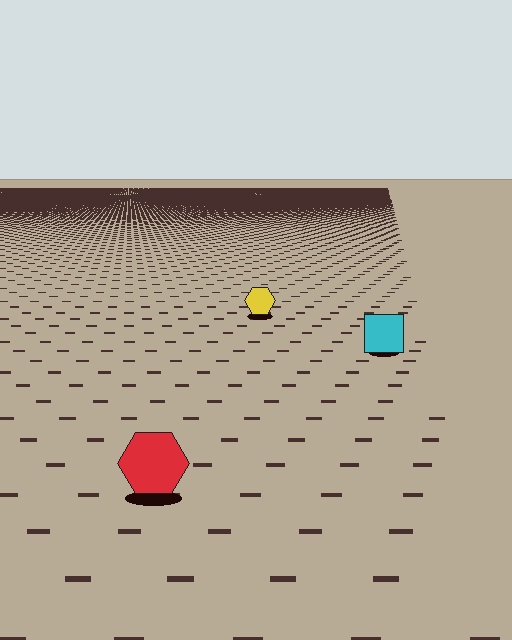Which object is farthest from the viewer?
The yellow hexagon is farthest from the viewer. It appears smaller and the ground texture around it is denser.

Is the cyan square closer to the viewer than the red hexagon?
No. The red hexagon is closer — you can tell from the texture gradient: the ground texture is coarser near it.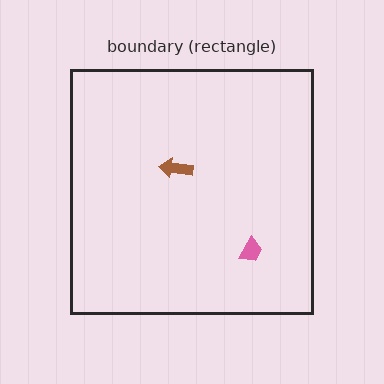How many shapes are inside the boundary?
2 inside, 0 outside.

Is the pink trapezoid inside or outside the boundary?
Inside.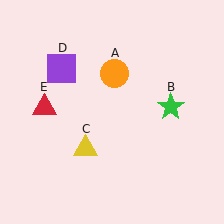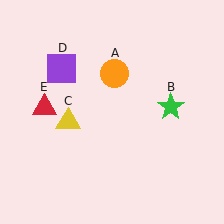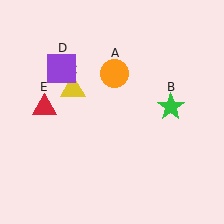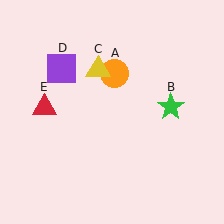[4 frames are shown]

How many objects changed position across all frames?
1 object changed position: yellow triangle (object C).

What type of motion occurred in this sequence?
The yellow triangle (object C) rotated clockwise around the center of the scene.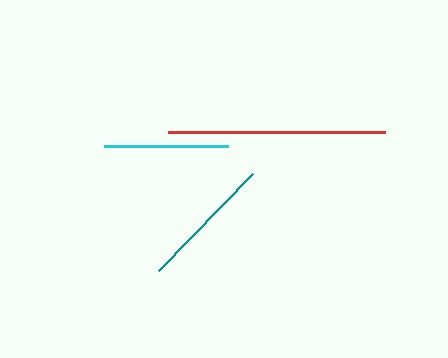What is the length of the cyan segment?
The cyan segment is approximately 125 pixels long.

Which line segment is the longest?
The red line is the longest at approximately 217 pixels.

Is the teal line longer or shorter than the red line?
The red line is longer than the teal line.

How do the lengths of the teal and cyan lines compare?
The teal and cyan lines are approximately the same length.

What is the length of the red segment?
The red segment is approximately 217 pixels long.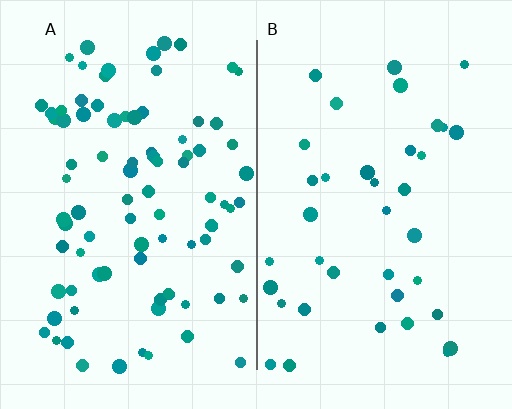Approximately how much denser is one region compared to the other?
Approximately 2.4× — region A over region B.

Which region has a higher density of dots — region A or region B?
A (the left).